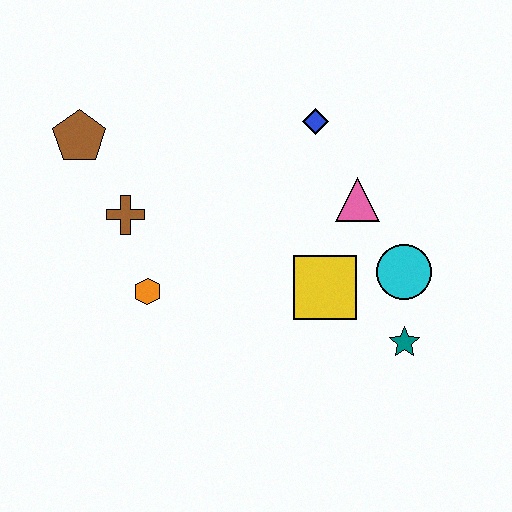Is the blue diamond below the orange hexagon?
No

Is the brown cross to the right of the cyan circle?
No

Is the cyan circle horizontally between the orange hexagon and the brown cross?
No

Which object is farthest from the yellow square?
The brown pentagon is farthest from the yellow square.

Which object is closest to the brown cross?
The orange hexagon is closest to the brown cross.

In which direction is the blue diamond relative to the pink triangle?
The blue diamond is above the pink triangle.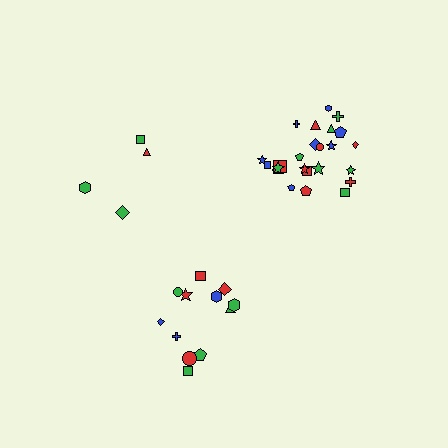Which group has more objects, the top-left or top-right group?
The top-right group.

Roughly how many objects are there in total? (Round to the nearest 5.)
Roughly 40 objects in total.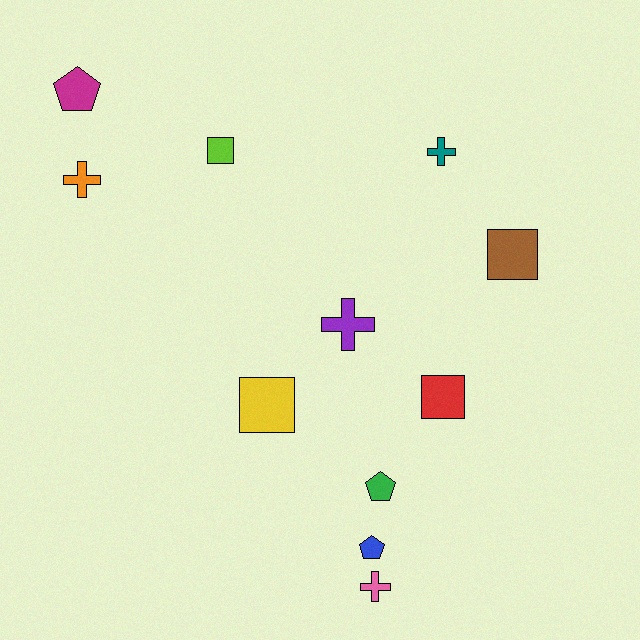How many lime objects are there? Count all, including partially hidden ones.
There is 1 lime object.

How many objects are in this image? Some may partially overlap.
There are 11 objects.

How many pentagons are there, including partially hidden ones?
There are 3 pentagons.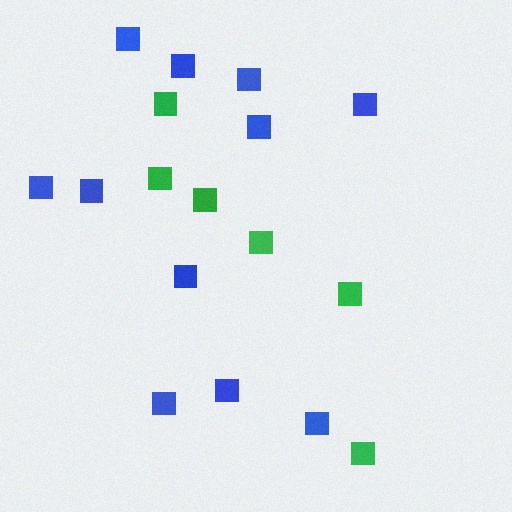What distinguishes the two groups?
There are 2 groups: one group of blue squares (11) and one group of green squares (6).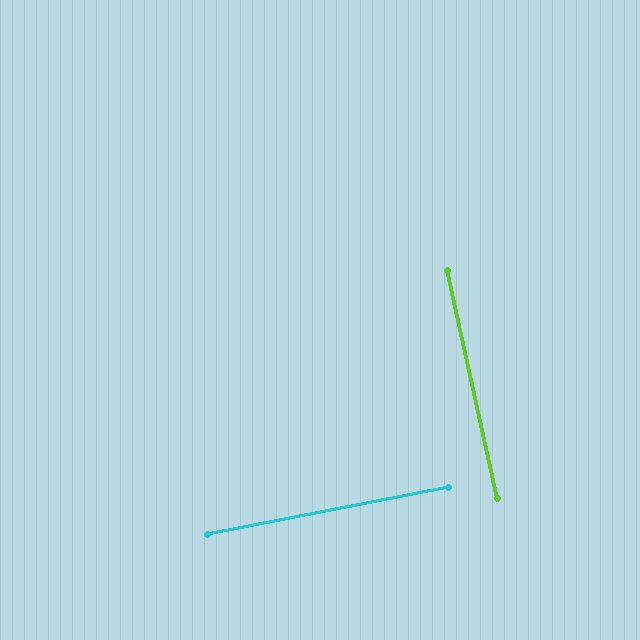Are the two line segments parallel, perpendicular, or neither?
Perpendicular — they meet at approximately 88°.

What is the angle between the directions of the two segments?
Approximately 88 degrees.